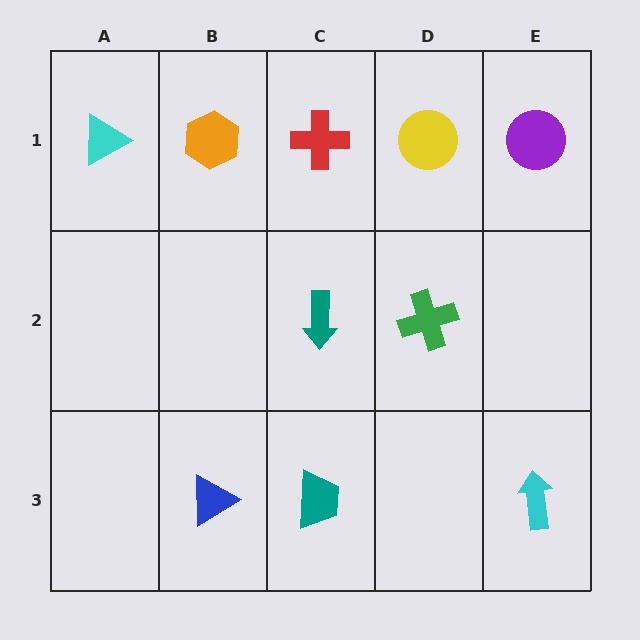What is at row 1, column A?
A cyan triangle.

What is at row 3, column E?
A cyan arrow.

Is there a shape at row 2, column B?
No, that cell is empty.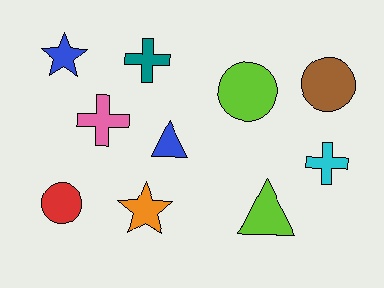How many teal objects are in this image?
There is 1 teal object.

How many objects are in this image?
There are 10 objects.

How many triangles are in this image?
There are 2 triangles.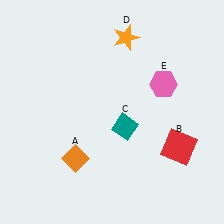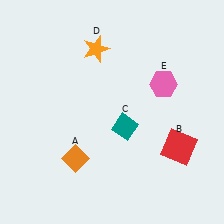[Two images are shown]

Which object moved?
The orange star (D) moved left.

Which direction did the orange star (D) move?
The orange star (D) moved left.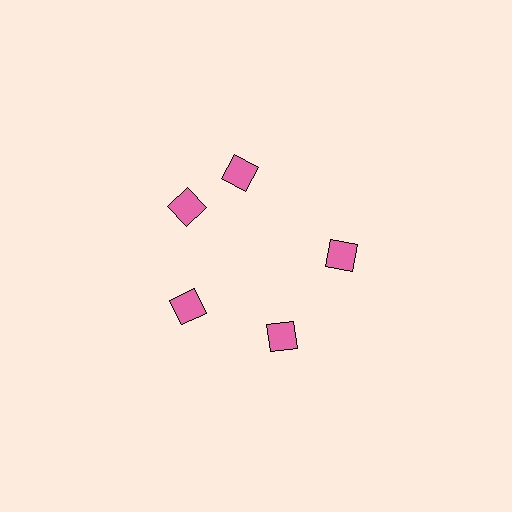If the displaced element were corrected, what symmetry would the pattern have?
It would have 5-fold rotational symmetry — the pattern would map onto itself every 72 degrees.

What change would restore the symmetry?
The symmetry would be restored by rotating it back into even spacing with its neighbors so that all 5 diamonds sit at equal angles and equal distance from the center.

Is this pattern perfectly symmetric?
No. The 5 pink diamonds are arranged in a ring, but one element near the 1 o'clock position is rotated out of alignment along the ring, breaking the 5-fold rotational symmetry.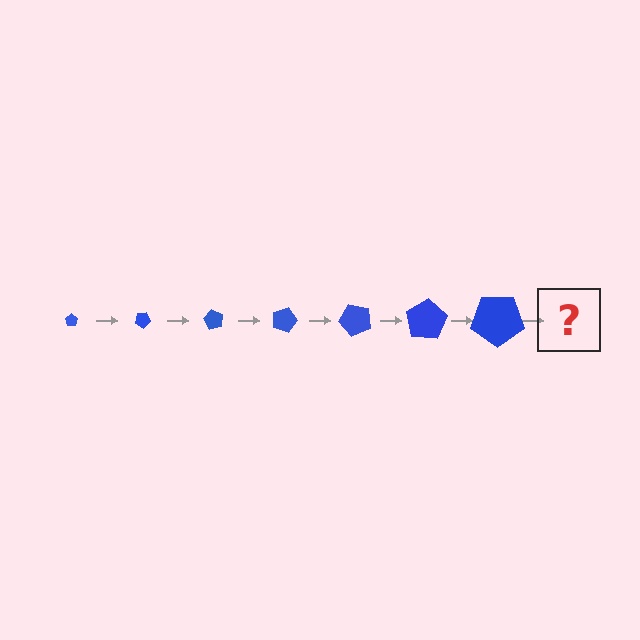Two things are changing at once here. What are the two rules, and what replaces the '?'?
The two rules are that the pentagon grows larger each step and it rotates 30 degrees each step. The '?' should be a pentagon, larger than the previous one and rotated 210 degrees from the start.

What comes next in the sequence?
The next element should be a pentagon, larger than the previous one and rotated 210 degrees from the start.